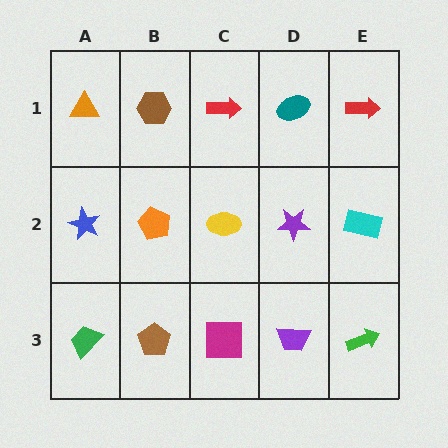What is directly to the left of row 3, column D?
A magenta square.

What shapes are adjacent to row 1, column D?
A purple star (row 2, column D), a red arrow (row 1, column C), a red arrow (row 1, column E).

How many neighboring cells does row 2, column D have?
4.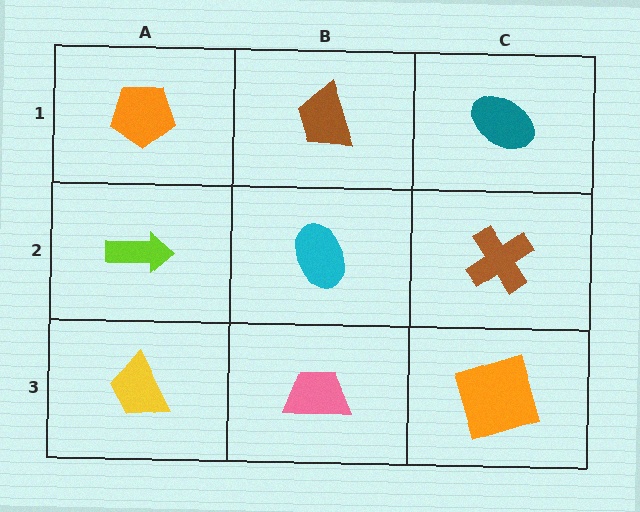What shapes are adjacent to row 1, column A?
A lime arrow (row 2, column A), a brown trapezoid (row 1, column B).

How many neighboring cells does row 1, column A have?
2.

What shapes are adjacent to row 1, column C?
A brown cross (row 2, column C), a brown trapezoid (row 1, column B).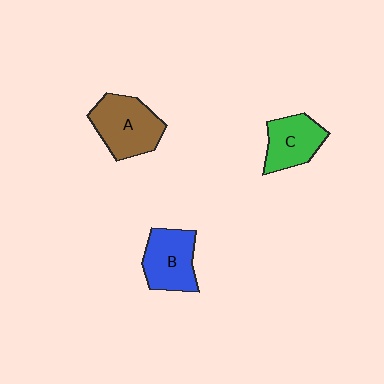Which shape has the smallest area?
Shape C (green).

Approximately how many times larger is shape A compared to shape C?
Approximately 1.3 times.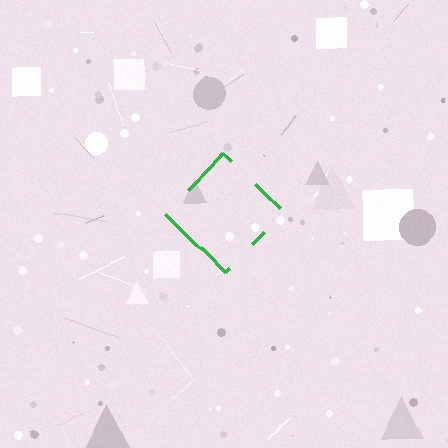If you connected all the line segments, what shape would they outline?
They would outline a diamond.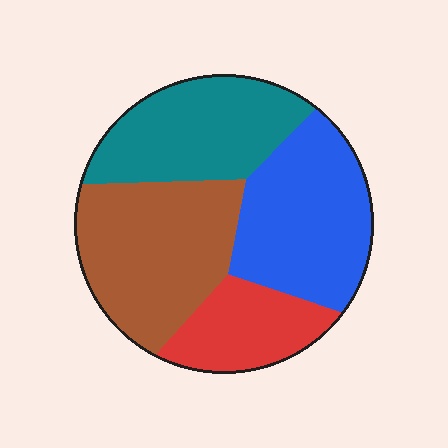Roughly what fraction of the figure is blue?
Blue covers about 30% of the figure.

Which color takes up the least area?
Red, at roughly 15%.